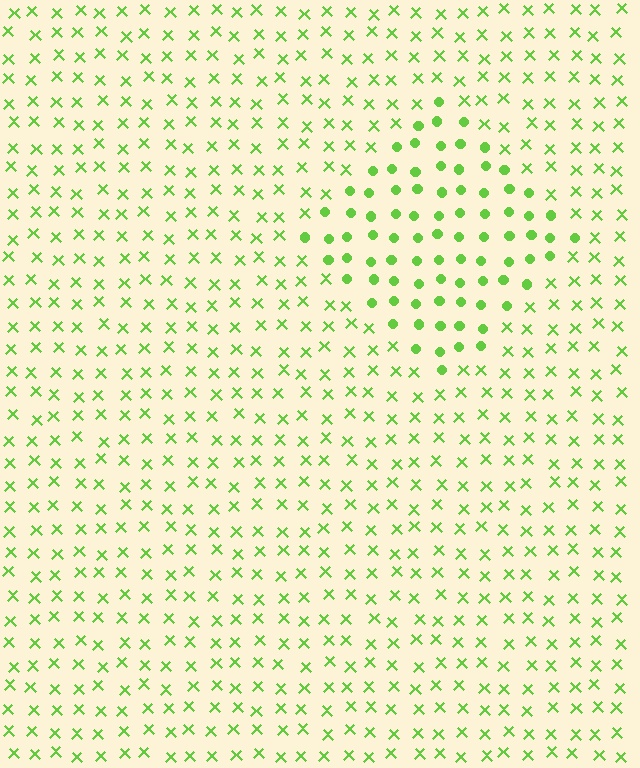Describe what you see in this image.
The image is filled with small lime elements arranged in a uniform grid. A diamond-shaped region contains circles, while the surrounding area contains X marks. The boundary is defined purely by the change in element shape.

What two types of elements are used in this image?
The image uses circles inside the diamond region and X marks outside it.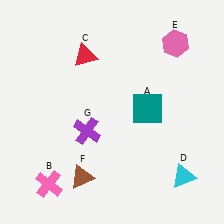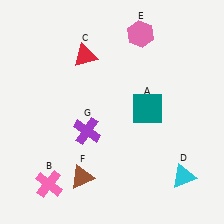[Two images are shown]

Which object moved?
The pink hexagon (E) moved left.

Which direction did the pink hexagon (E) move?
The pink hexagon (E) moved left.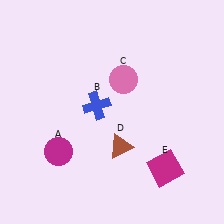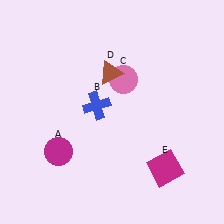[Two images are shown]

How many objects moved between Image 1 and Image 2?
1 object moved between the two images.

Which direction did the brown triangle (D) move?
The brown triangle (D) moved up.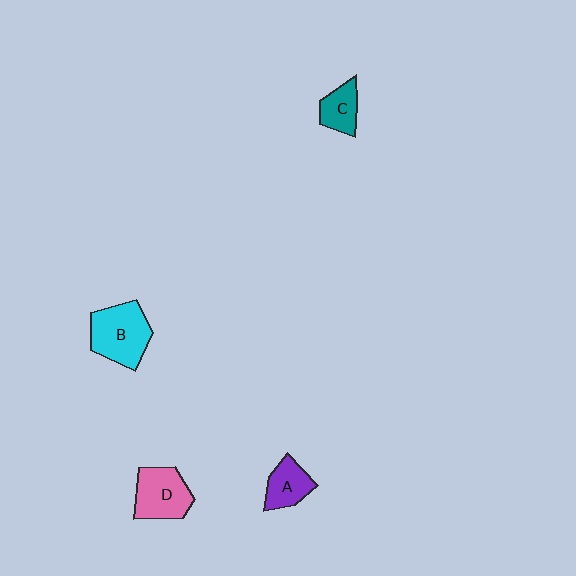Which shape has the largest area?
Shape B (cyan).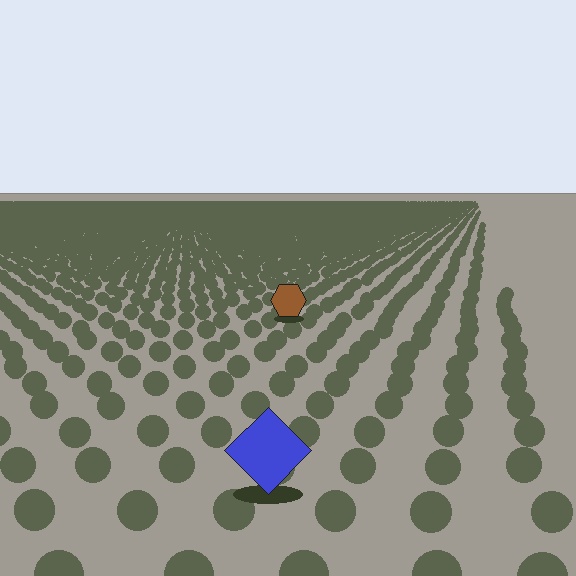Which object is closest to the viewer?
The blue diamond is closest. The texture marks near it are larger and more spread out.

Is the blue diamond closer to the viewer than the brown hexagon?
Yes. The blue diamond is closer — you can tell from the texture gradient: the ground texture is coarser near it.